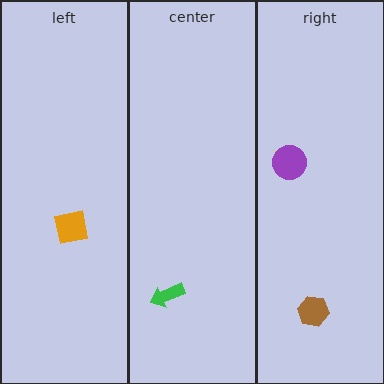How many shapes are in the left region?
1.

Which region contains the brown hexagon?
The right region.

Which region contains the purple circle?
The right region.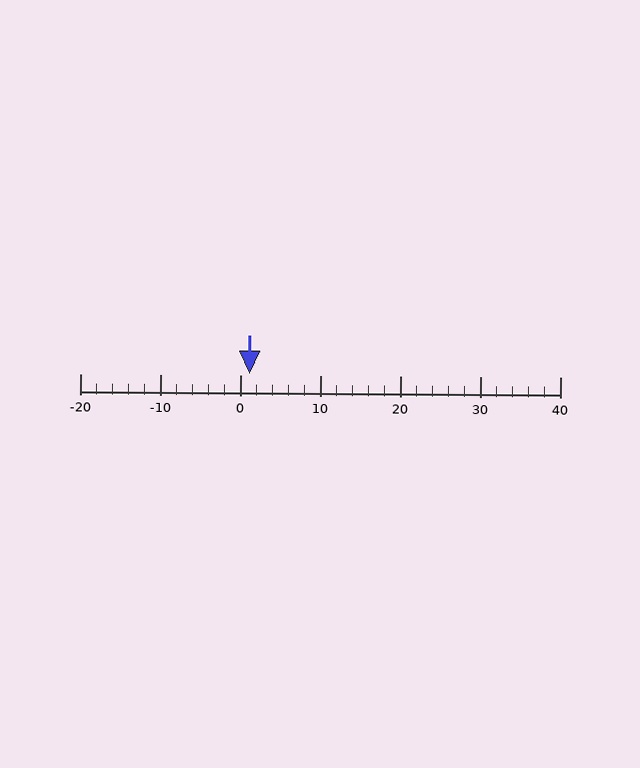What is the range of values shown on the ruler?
The ruler shows values from -20 to 40.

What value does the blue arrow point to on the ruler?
The blue arrow points to approximately 1.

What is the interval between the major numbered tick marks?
The major tick marks are spaced 10 units apart.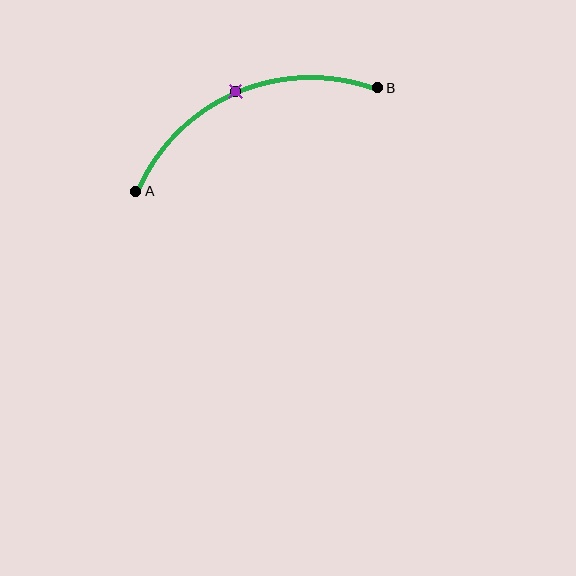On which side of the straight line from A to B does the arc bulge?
The arc bulges above the straight line connecting A and B.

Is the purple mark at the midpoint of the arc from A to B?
Yes. The purple mark lies on the arc at equal arc-length from both A and B — it is the arc midpoint.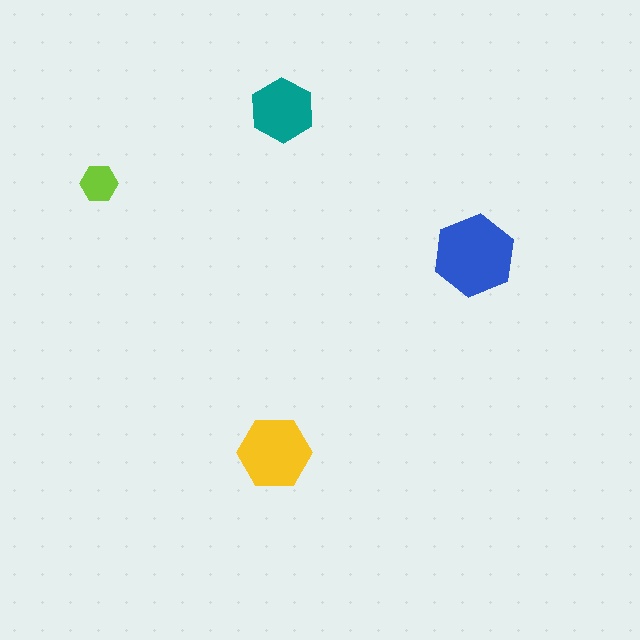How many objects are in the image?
There are 4 objects in the image.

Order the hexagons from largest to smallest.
the blue one, the yellow one, the teal one, the lime one.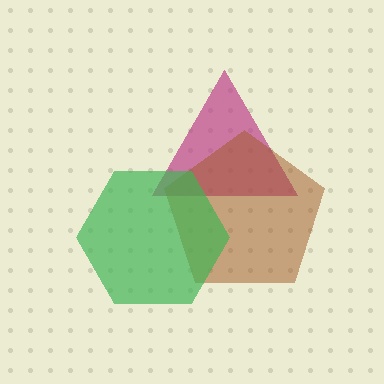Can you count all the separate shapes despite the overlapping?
Yes, there are 3 separate shapes.